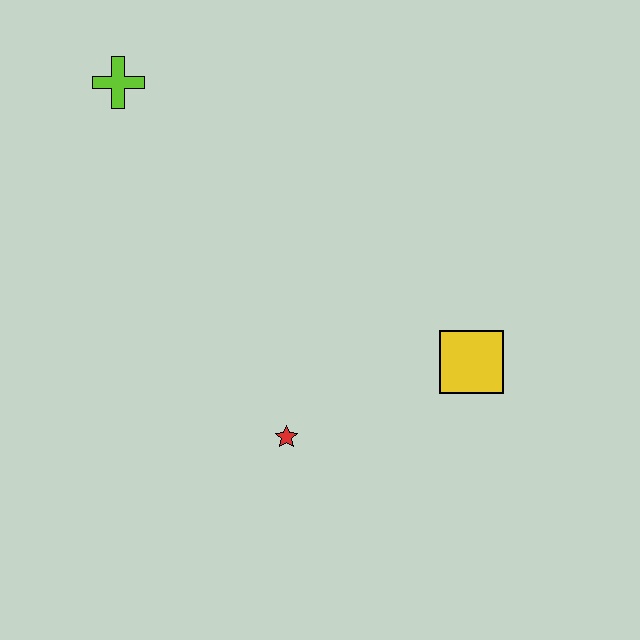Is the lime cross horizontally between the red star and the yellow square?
No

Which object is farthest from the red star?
The lime cross is farthest from the red star.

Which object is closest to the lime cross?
The red star is closest to the lime cross.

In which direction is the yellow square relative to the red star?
The yellow square is to the right of the red star.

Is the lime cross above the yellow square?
Yes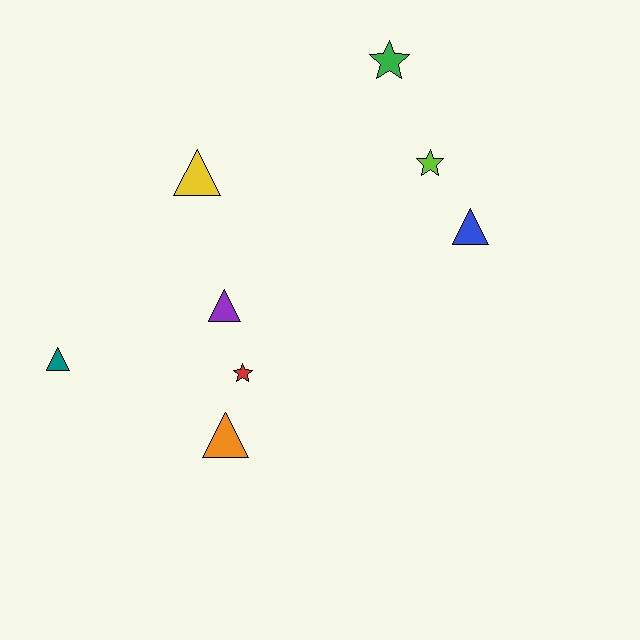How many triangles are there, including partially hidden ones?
There are 5 triangles.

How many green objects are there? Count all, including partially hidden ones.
There is 1 green object.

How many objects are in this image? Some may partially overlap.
There are 8 objects.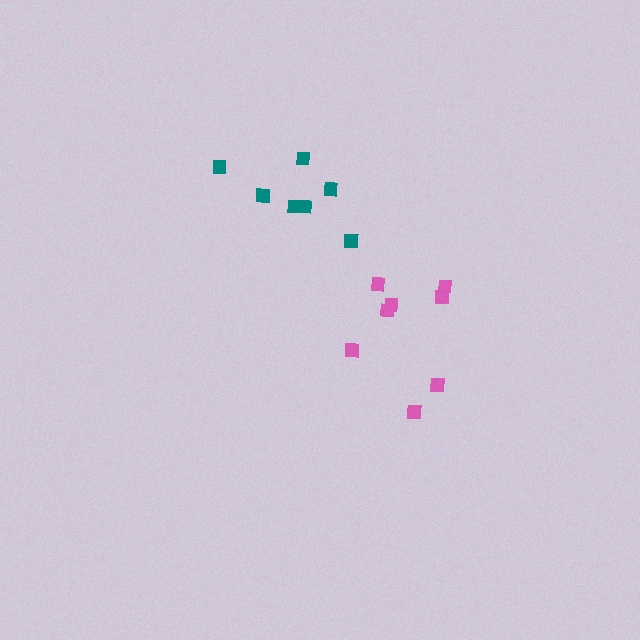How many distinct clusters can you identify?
There are 2 distinct clusters.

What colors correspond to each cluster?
The clusters are colored: teal, pink.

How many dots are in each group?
Group 1: 7 dots, Group 2: 8 dots (15 total).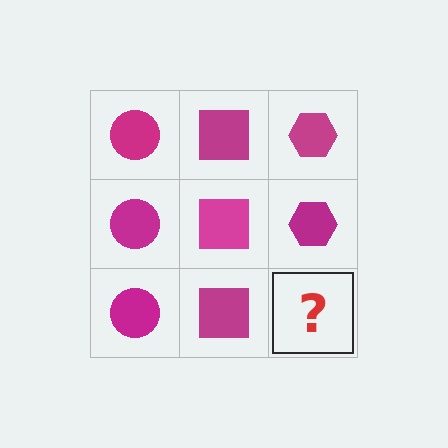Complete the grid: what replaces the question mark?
The question mark should be replaced with a magenta hexagon.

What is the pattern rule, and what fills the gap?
The rule is that each column has a consistent shape. The gap should be filled with a magenta hexagon.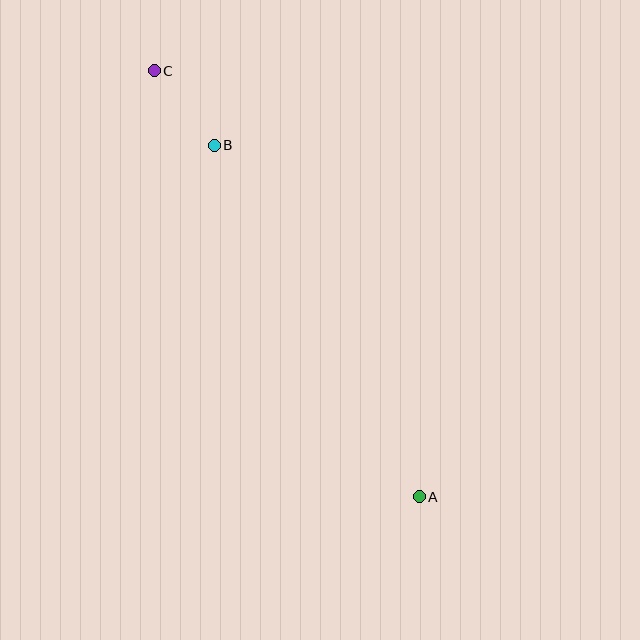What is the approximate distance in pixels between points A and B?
The distance between A and B is approximately 407 pixels.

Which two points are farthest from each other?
Points A and C are farthest from each other.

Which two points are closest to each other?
Points B and C are closest to each other.